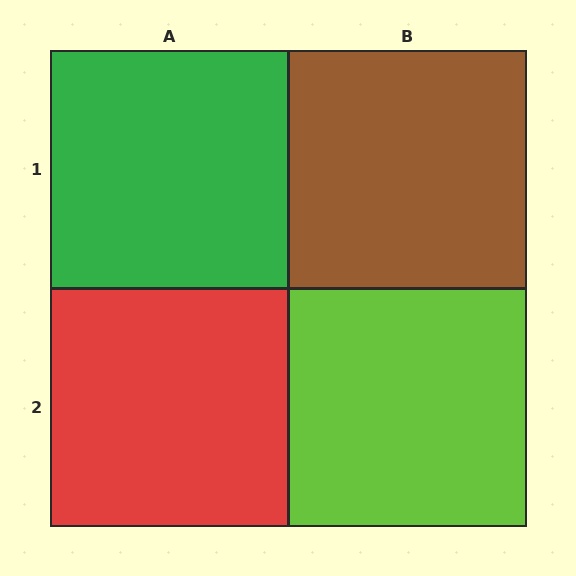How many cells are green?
1 cell is green.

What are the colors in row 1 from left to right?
Green, brown.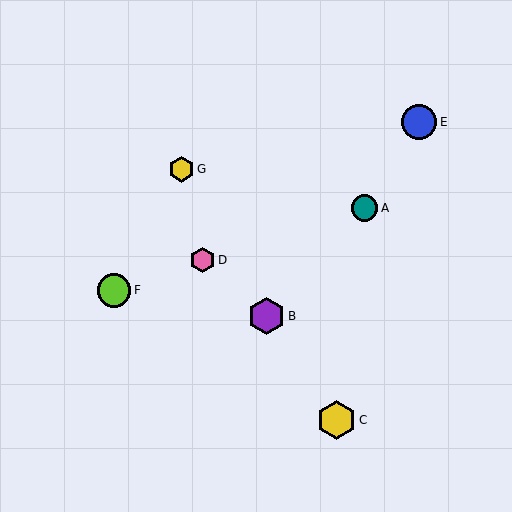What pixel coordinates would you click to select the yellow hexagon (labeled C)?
Click at (337, 420) to select the yellow hexagon C.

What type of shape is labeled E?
Shape E is a blue circle.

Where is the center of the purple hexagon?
The center of the purple hexagon is at (266, 316).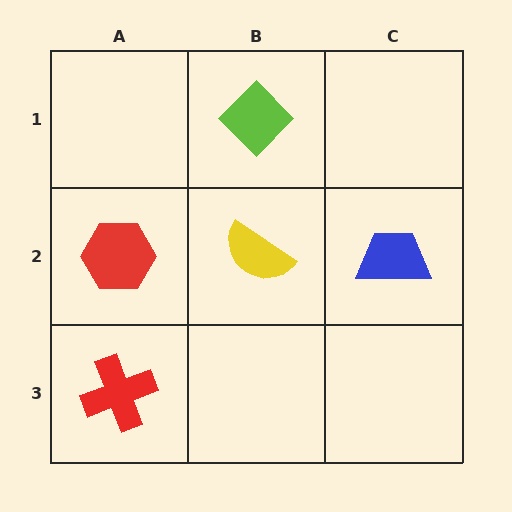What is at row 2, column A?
A red hexagon.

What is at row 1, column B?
A lime diamond.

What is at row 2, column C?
A blue trapezoid.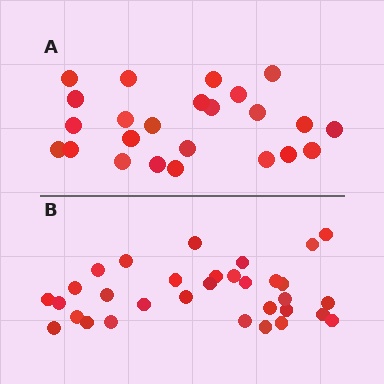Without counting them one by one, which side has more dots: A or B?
Region B (the bottom region) has more dots.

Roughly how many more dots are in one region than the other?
Region B has roughly 8 or so more dots than region A.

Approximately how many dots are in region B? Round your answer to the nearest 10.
About 30 dots. (The exact count is 32, which rounds to 30.)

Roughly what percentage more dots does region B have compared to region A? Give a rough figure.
About 35% more.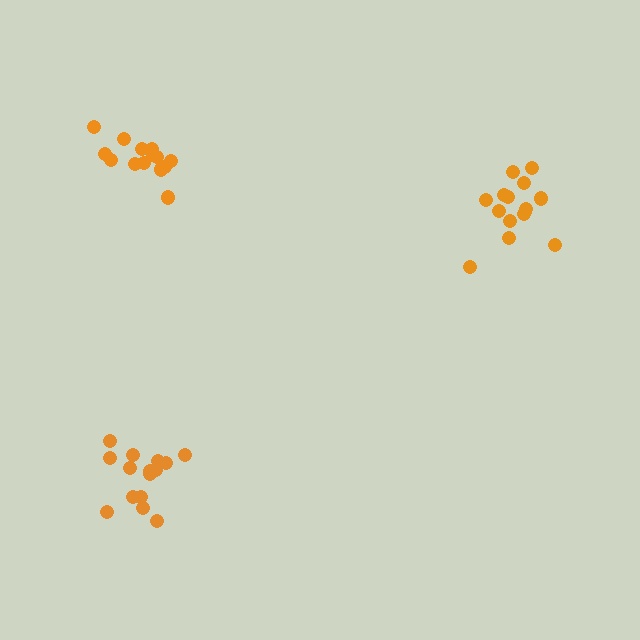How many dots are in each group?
Group 1: 14 dots, Group 2: 15 dots, Group 3: 15 dots (44 total).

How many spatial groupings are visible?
There are 3 spatial groupings.